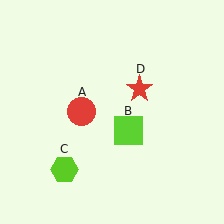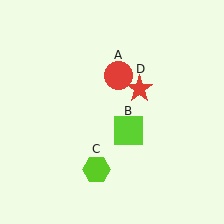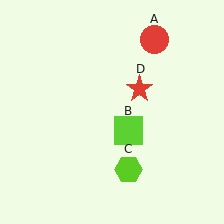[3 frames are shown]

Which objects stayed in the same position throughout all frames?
Lime square (object B) and red star (object D) remained stationary.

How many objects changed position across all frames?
2 objects changed position: red circle (object A), lime hexagon (object C).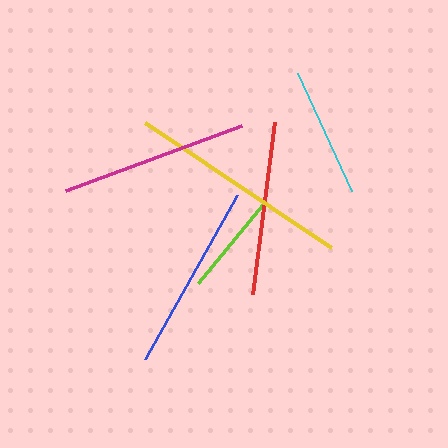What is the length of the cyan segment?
The cyan segment is approximately 130 pixels long.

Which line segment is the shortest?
The lime line is the shortest at approximately 102 pixels.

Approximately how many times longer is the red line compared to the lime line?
The red line is approximately 1.7 times the length of the lime line.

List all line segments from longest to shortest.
From longest to shortest: yellow, magenta, blue, red, cyan, lime.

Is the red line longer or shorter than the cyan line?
The red line is longer than the cyan line.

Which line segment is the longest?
The yellow line is the longest at approximately 224 pixels.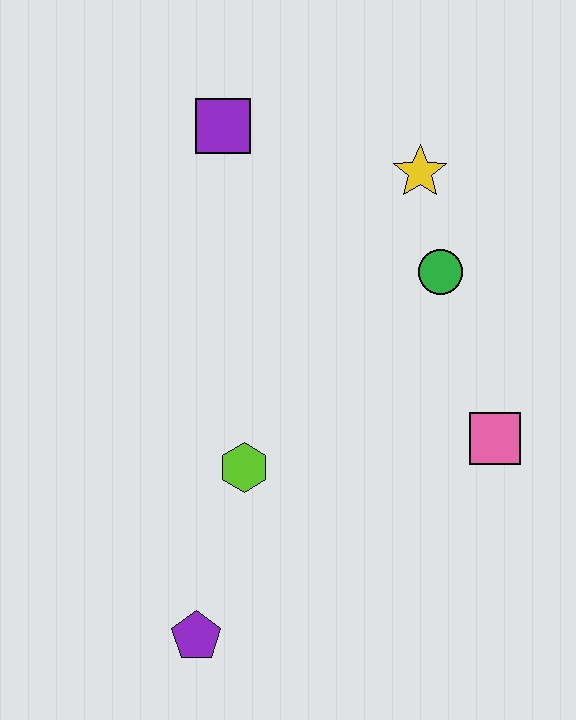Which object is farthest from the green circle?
The purple pentagon is farthest from the green circle.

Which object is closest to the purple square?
The yellow star is closest to the purple square.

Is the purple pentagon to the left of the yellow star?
Yes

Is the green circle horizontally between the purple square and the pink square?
Yes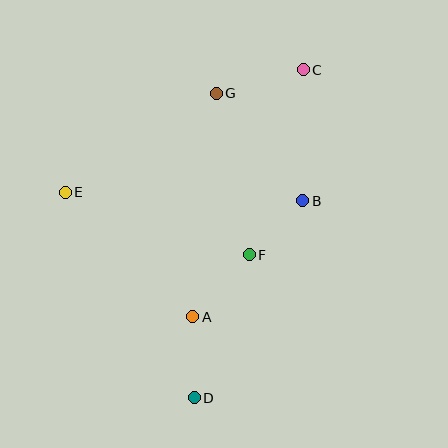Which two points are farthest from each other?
Points C and D are farthest from each other.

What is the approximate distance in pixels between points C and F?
The distance between C and F is approximately 193 pixels.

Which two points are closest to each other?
Points B and F are closest to each other.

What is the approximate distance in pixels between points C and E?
The distance between C and E is approximately 267 pixels.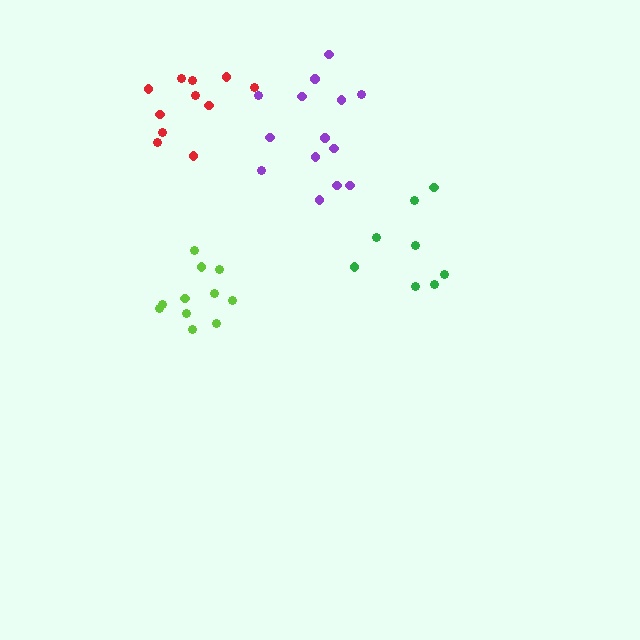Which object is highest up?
The red cluster is topmost.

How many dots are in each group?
Group 1: 8 dots, Group 2: 14 dots, Group 3: 11 dots, Group 4: 11 dots (44 total).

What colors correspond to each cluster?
The clusters are colored: green, purple, lime, red.